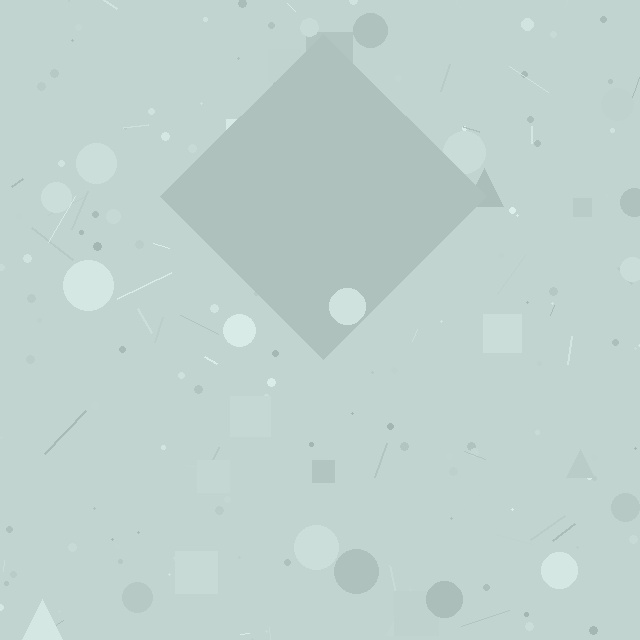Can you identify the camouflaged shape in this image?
The camouflaged shape is a diamond.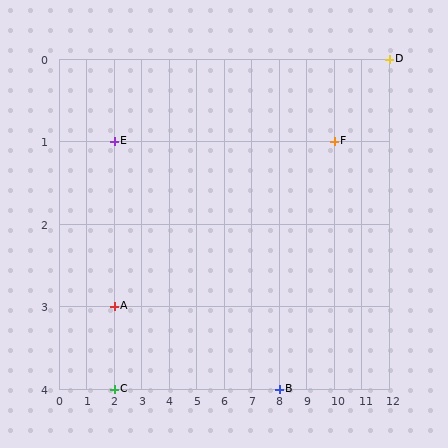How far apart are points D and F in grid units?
Points D and F are 2 columns and 1 row apart (about 2.2 grid units diagonally).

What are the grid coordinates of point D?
Point D is at grid coordinates (12, 0).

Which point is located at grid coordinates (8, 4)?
Point B is at (8, 4).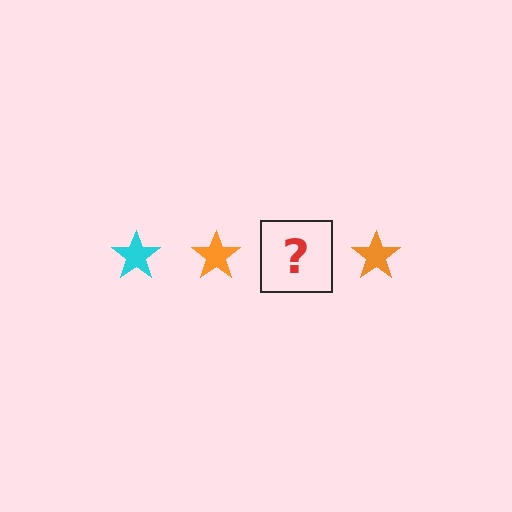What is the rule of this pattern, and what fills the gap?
The rule is that the pattern cycles through cyan, orange stars. The gap should be filled with a cyan star.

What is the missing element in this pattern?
The missing element is a cyan star.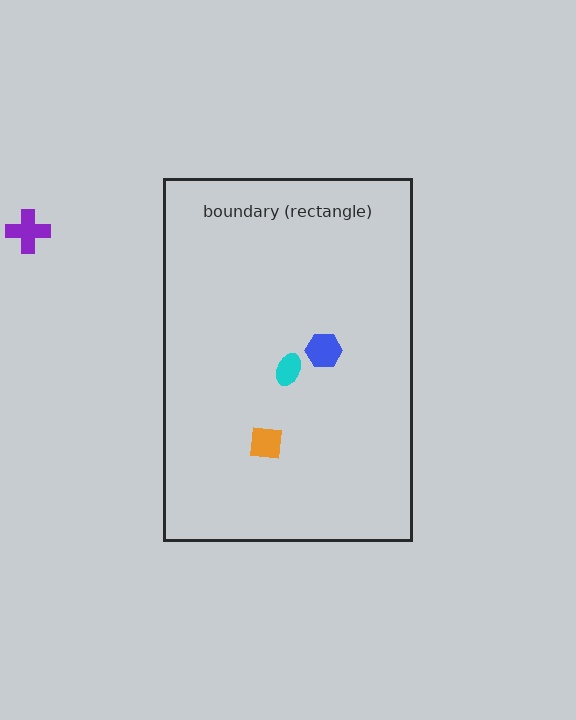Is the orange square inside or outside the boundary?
Inside.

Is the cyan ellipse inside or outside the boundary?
Inside.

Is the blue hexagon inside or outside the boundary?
Inside.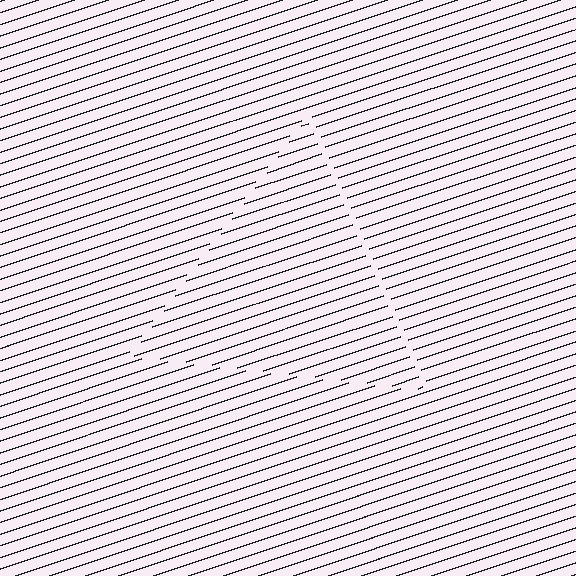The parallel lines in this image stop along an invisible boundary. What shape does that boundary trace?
An illusory triangle. The interior of the shape contains the same grating, shifted by half a period — the contour is defined by the phase discontinuity where line-ends from the inner and outer gratings abut.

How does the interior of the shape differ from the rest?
The interior of the shape contains the same grating, shifted by half a period — the contour is defined by the phase discontinuity where line-ends from the inner and outer gratings abut.